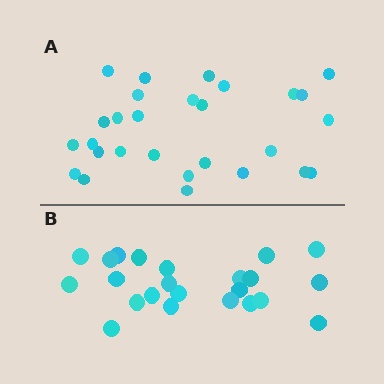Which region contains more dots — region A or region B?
Region A (the top region) has more dots.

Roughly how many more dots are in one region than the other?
Region A has about 5 more dots than region B.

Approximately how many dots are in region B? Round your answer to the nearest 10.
About 20 dots. (The exact count is 23, which rounds to 20.)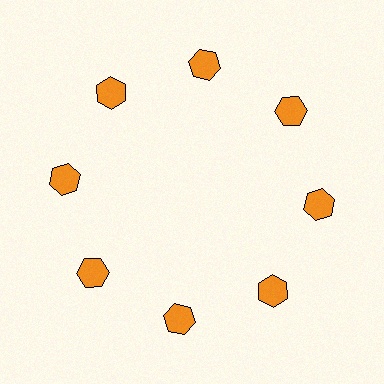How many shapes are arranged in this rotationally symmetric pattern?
There are 8 shapes, arranged in 8 groups of 1.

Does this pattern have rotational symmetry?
Yes, this pattern has 8-fold rotational symmetry. It looks the same after rotating 45 degrees around the center.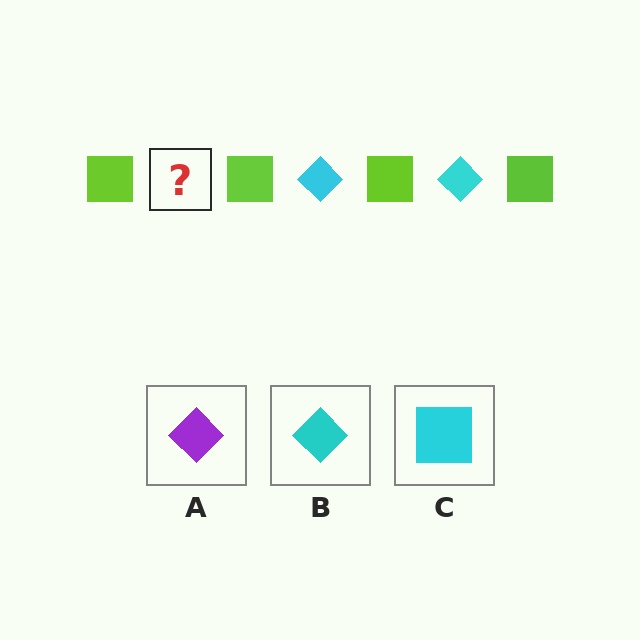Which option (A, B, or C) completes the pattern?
B.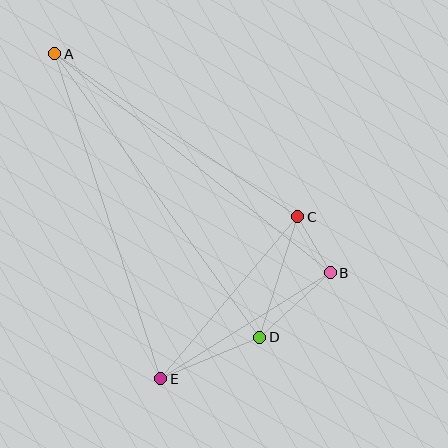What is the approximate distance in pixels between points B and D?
The distance between B and D is approximately 96 pixels.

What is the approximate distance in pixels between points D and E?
The distance between D and E is approximately 107 pixels.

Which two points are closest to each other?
Points B and C are closest to each other.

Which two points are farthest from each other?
Points A and B are farthest from each other.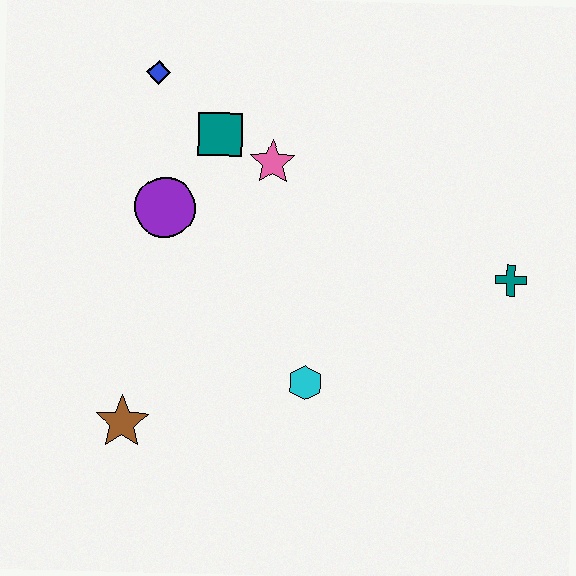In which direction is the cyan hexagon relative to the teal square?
The cyan hexagon is below the teal square.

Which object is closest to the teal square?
The pink star is closest to the teal square.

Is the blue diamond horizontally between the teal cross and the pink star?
No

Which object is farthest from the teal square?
The teal cross is farthest from the teal square.